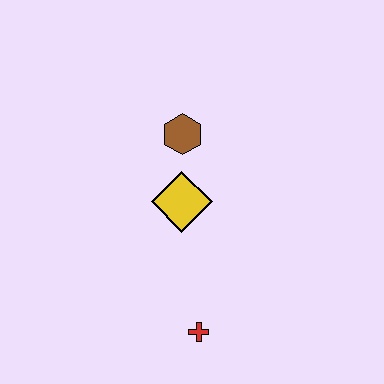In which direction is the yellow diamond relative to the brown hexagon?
The yellow diamond is below the brown hexagon.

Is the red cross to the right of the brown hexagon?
Yes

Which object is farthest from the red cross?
The brown hexagon is farthest from the red cross.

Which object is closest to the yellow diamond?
The brown hexagon is closest to the yellow diamond.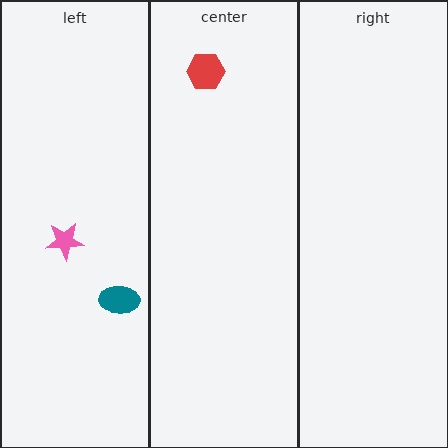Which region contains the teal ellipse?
The left region.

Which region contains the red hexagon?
The center region.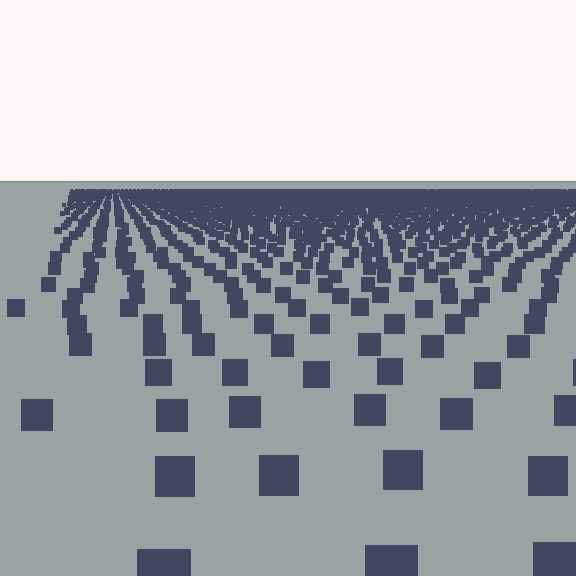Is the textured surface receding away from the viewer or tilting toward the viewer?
The surface is receding away from the viewer. Texture elements get smaller and denser toward the top.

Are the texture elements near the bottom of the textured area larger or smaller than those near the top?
Larger. Near the bottom, elements are closer to the viewer and appear at a bigger on-screen size.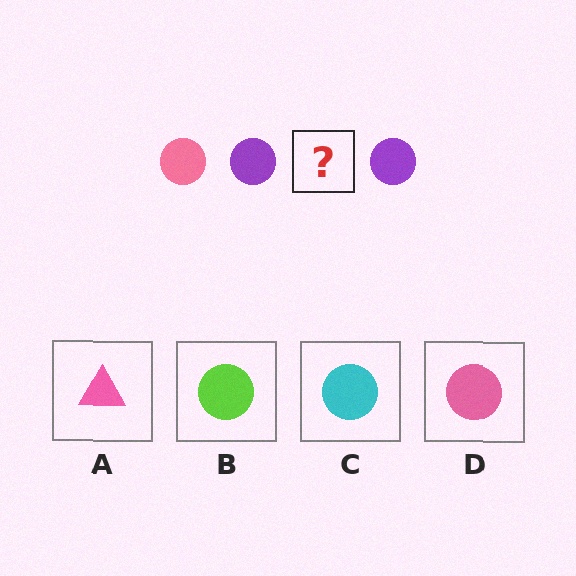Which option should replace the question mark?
Option D.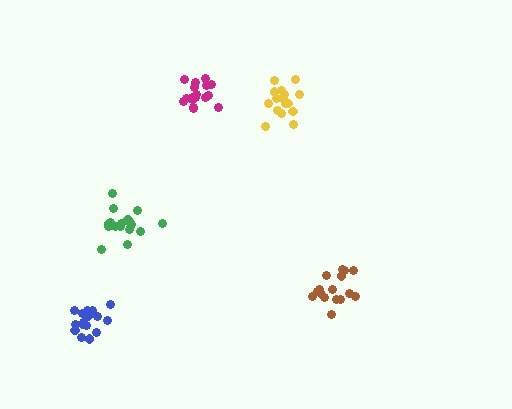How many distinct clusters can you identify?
There are 5 distinct clusters.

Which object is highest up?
The magenta cluster is topmost.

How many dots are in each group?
Group 1: 17 dots, Group 2: 16 dots, Group 3: 16 dots, Group 4: 16 dots, Group 5: 18 dots (83 total).